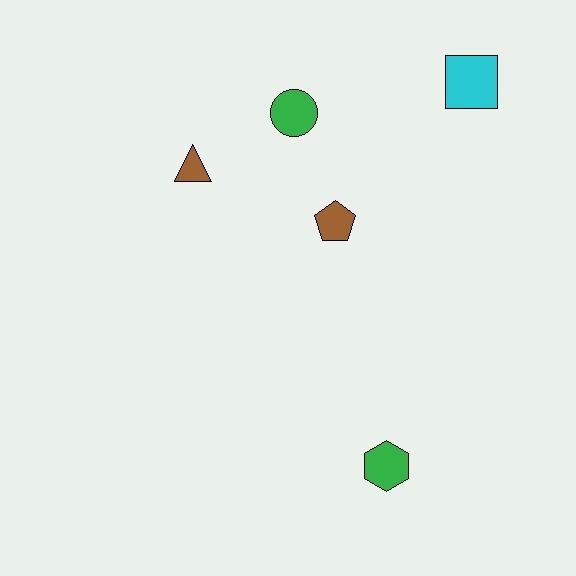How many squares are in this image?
There is 1 square.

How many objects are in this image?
There are 5 objects.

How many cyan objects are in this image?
There is 1 cyan object.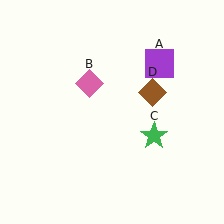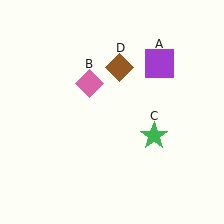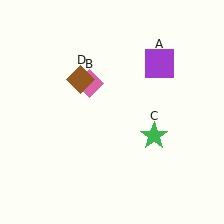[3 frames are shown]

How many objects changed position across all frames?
1 object changed position: brown diamond (object D).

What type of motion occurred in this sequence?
The brown diamond (object D) rotated counterclockwise around the center of the scene.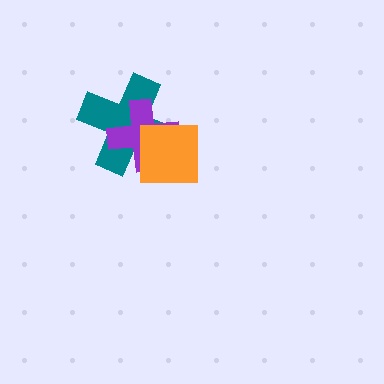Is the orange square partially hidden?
No, no other shape covers it.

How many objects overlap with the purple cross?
2 objects overlap with the purple cross.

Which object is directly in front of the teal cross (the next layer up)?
The purple cross is directly in front of the teal cross.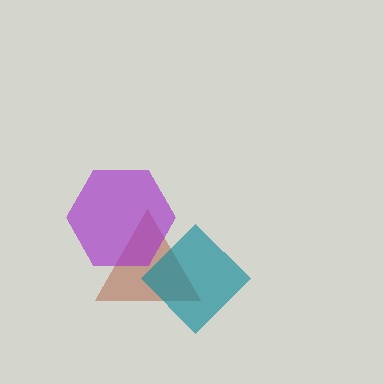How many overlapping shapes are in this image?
There are 3 overlapping shapes in the image.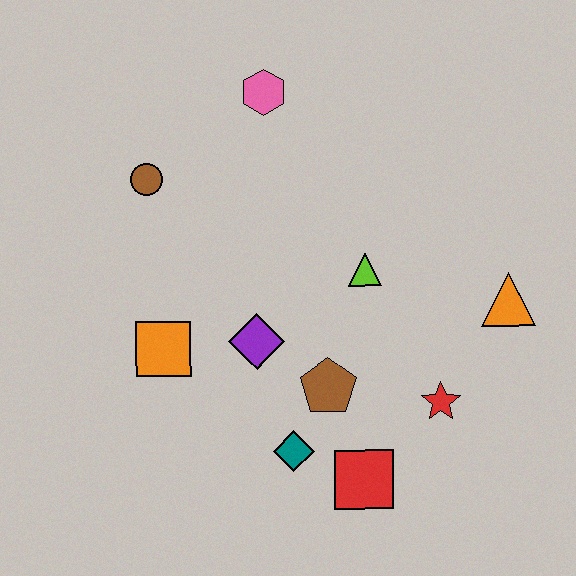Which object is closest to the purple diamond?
The brown pentagon is closest to the purple diamond.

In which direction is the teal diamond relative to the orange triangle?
The teal diamond is to the left of the orange triangle.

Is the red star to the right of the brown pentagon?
Yes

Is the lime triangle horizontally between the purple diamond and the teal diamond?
No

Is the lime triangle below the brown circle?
Yes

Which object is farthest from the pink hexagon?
The red square is farthest from the pink hexagon.